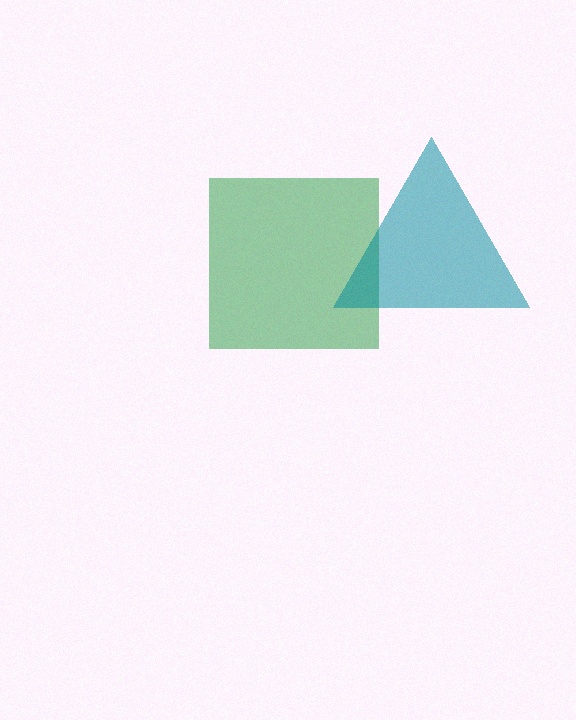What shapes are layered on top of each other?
The layered shapes are: a green square, a teal triangle.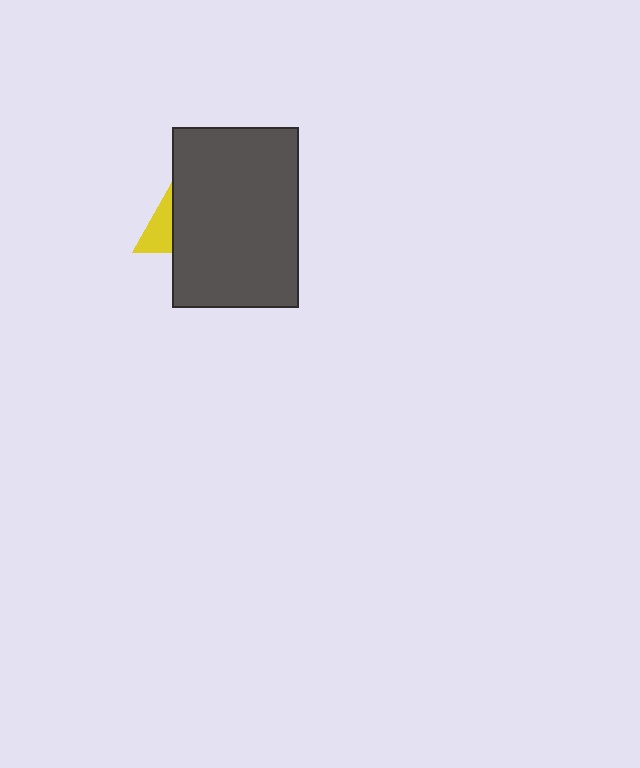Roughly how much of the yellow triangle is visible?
A small part of it is visible (roughly 39%).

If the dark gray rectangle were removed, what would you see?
You would see the complete yellow triangle.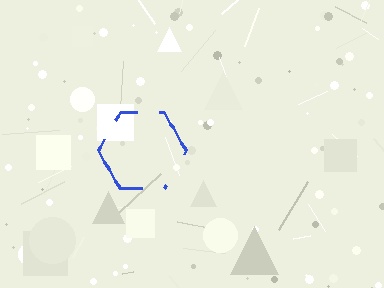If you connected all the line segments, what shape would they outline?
They would outline a hexagon.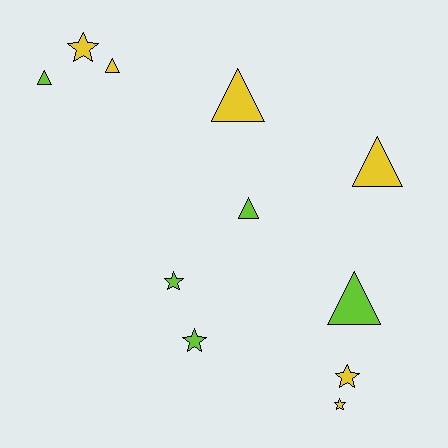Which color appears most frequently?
Yellow, with 6 objects.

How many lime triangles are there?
There are 3 lime triangles.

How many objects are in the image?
There are 11 objects.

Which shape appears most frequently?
Triangle, with 6 objects.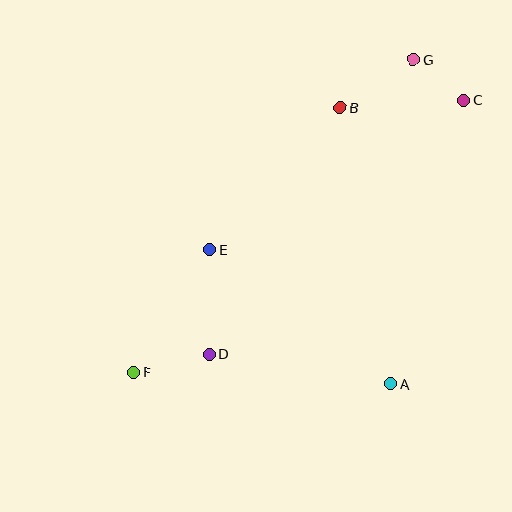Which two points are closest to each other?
Points C and G are closest to each other.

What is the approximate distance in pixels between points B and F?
The distance between B and F is approximately 335 pixels.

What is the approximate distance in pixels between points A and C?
The distance between A and C is approximately 293 pixels.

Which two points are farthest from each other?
Points C and F are farthest from each other.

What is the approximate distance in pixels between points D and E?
The distance between D and E is approximately 105 pixels.